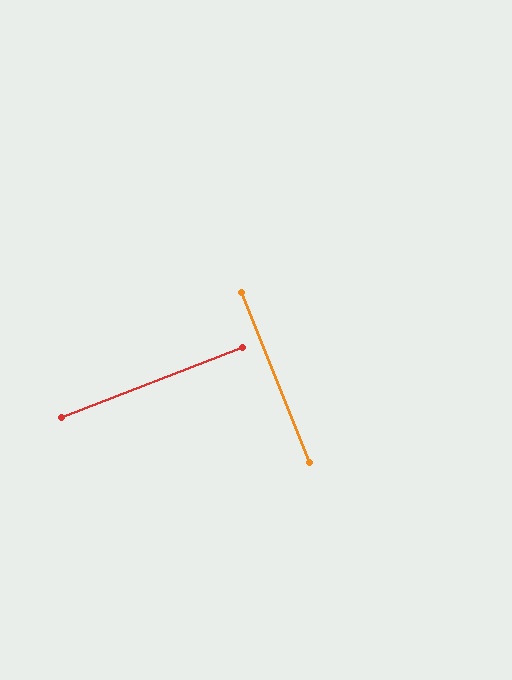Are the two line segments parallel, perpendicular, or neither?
Perpendicular — they meet at approximately 89°.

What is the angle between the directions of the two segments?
Approximately 89 degrees.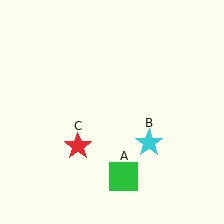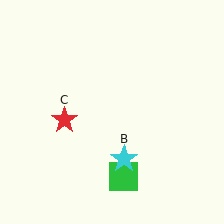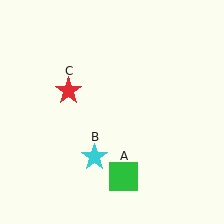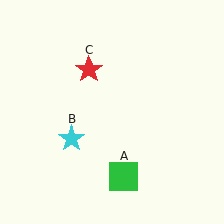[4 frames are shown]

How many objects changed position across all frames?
2 objects changed position: cyan star (object B), red star (object C).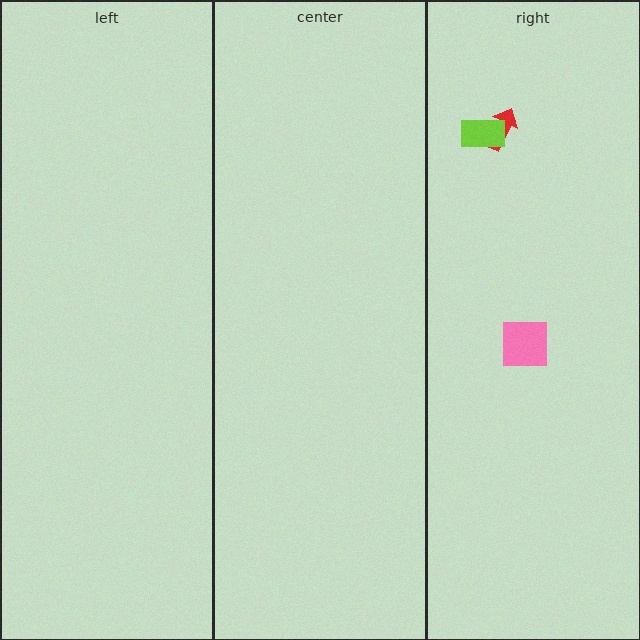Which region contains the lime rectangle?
The right region.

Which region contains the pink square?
The right region.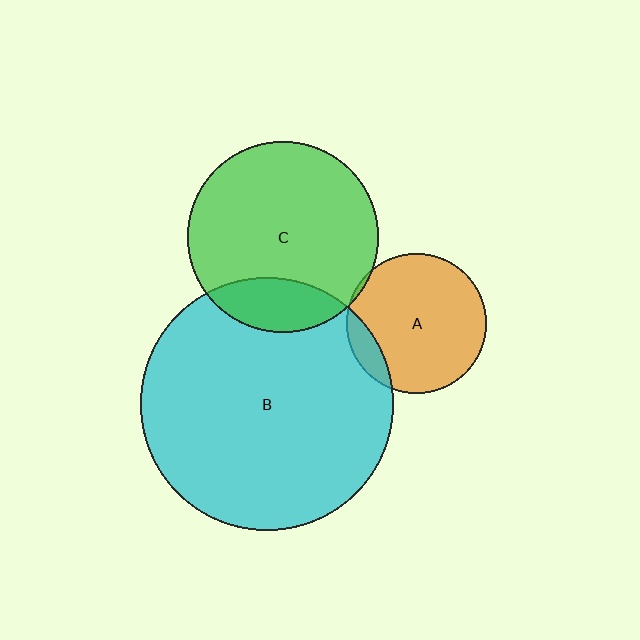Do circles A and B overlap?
Yes.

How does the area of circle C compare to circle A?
Approximately 1.9 times.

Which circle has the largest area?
Circle B (cyan).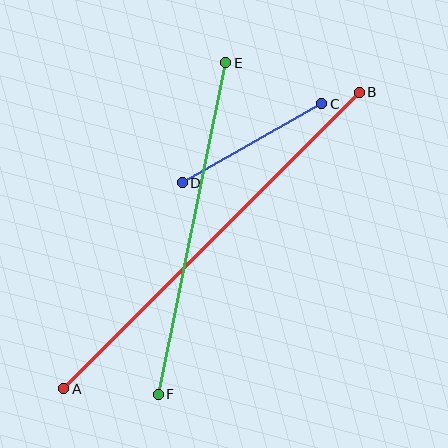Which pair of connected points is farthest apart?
Points A and B are farthest apart.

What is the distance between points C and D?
The distance is approximately 160 pixels.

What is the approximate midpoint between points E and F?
The midpoint is at approximately (192, 229) pixels.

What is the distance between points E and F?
The distance is approximately 338 pixels.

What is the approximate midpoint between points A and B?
The midpoint is at approximately (212, 241) pixels.